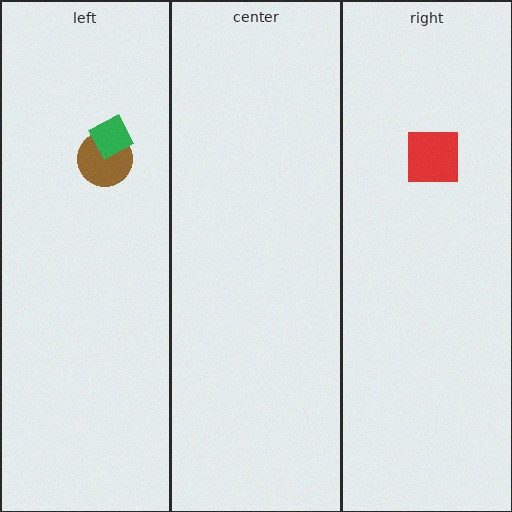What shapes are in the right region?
The red square.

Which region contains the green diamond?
The left region.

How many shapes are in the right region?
1.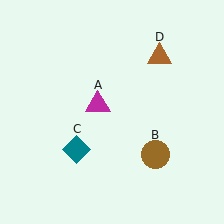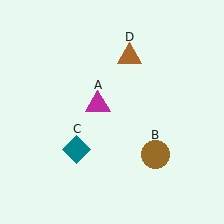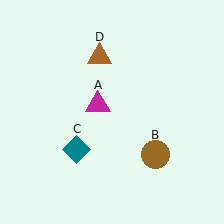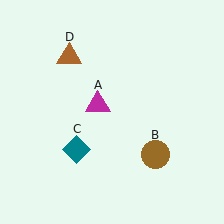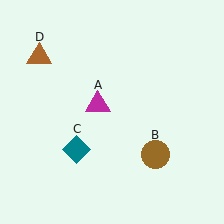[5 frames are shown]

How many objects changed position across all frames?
1 object changed position: brown triangle (object D).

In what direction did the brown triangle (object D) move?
The brown triangle (object D) moved left.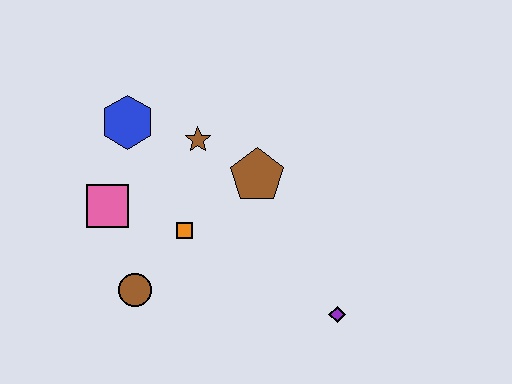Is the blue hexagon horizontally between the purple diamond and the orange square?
No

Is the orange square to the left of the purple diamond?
Yes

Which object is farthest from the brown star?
The purple diamond is farthest from the brown star.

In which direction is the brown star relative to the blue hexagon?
The brown star is to the right of the blue hexagon.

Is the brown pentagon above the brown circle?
Yes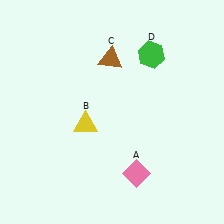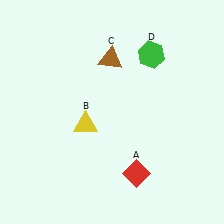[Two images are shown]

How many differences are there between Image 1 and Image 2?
There is 1 difference between the two images.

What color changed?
The diamond (A) changed from pink in Image 1 to red in Image 2.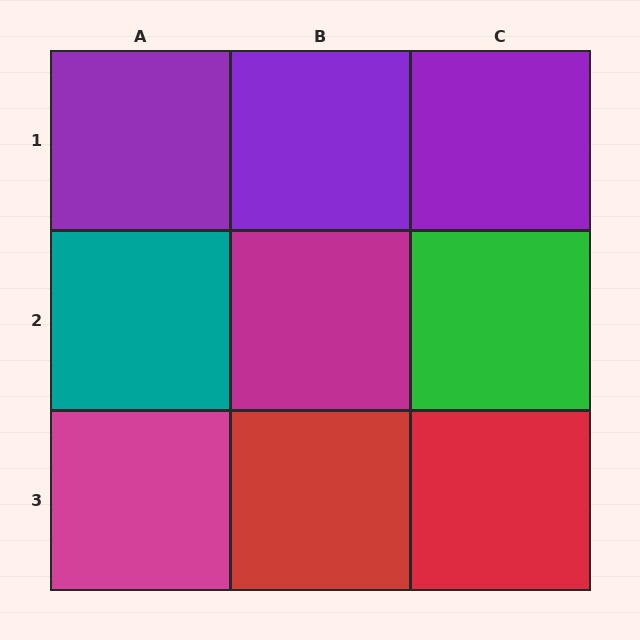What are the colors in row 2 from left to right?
Teal, magenta, green.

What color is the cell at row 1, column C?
Purple.